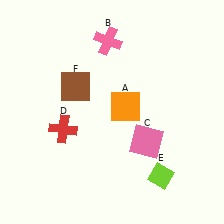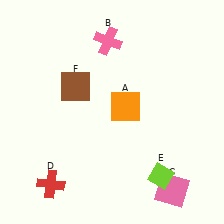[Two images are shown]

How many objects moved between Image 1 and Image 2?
2 objects moved between the two images.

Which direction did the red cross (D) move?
The red cross (D) moved down.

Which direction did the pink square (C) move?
The pink square (C) moved down.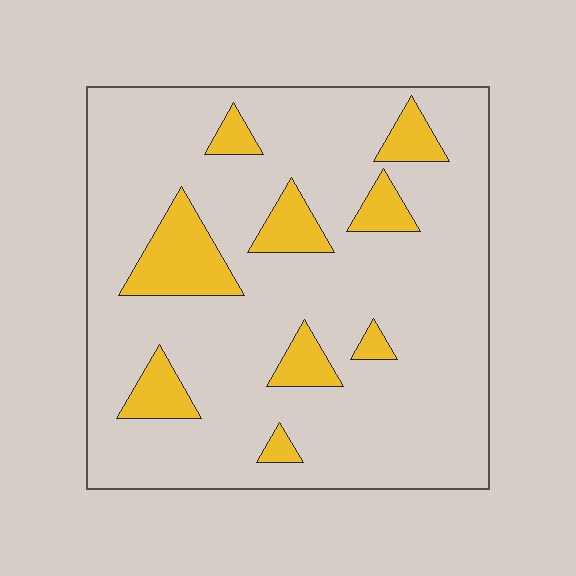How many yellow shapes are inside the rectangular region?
9.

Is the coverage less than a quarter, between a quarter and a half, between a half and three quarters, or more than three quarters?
Less than a quarter.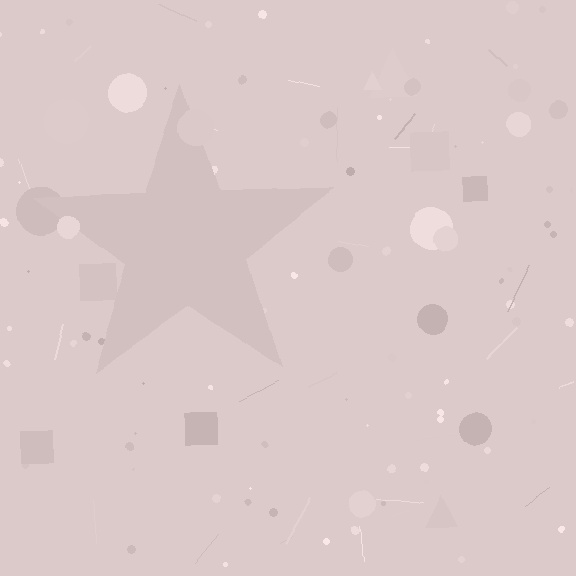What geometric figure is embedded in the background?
A star is embedded in the background.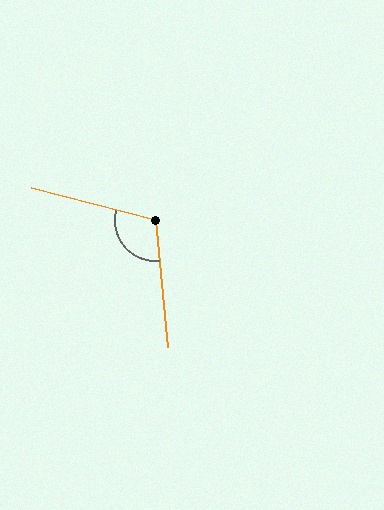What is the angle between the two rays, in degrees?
Approximately 110 degrees.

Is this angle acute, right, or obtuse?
It is obtuse.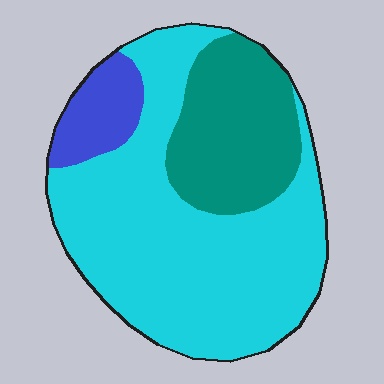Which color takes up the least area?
Blue, at roughly 10%.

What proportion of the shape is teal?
Teal takes up about one quarter (1/4) of the shape.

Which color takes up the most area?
Cyan, at roughly 65%.